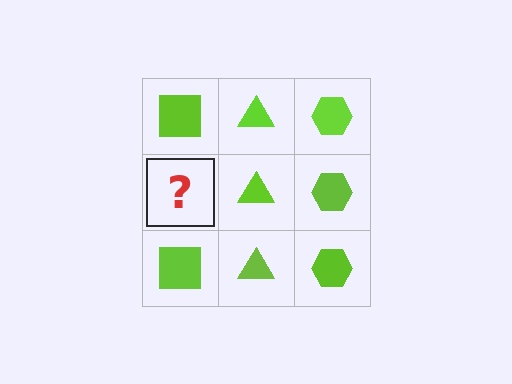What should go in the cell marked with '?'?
The missing cell should contain a lime square.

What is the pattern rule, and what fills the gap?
The rule is that each column has a consistent shape. The gap should be filled with a lime square.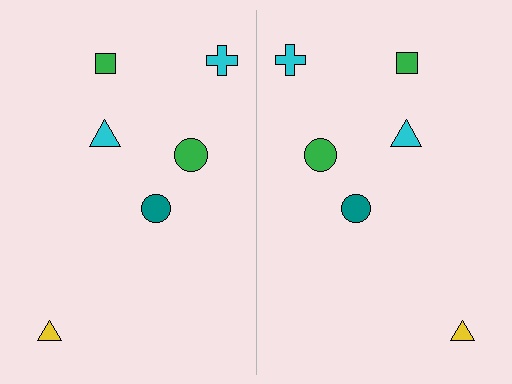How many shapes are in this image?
There are 12 shapes in this image.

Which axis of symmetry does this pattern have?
The pattern has a vertical axis of symmetry running through the center of the image.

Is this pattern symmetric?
Yes, this pattern has bilateral (reflection) symmetry.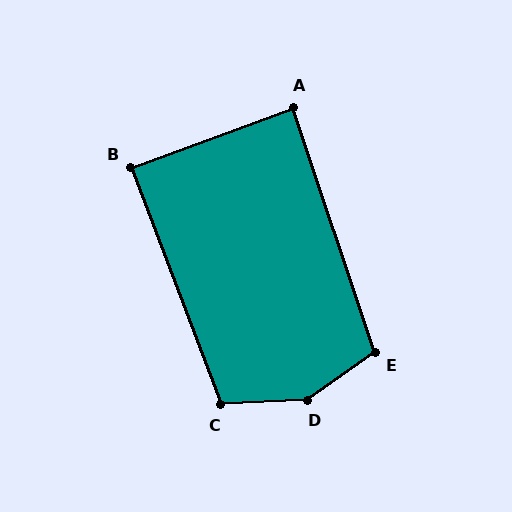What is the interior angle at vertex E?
Approximately 107 degrees (obtuse).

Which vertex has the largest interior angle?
D, at approximately 148 degrees.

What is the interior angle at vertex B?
Approximately 90 degrees (approximately right).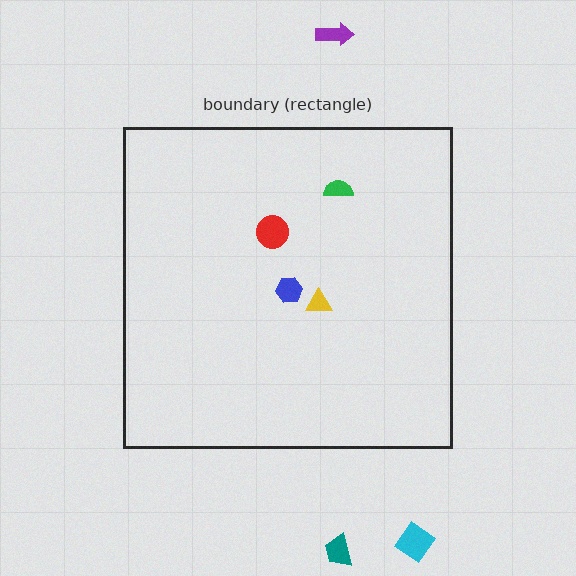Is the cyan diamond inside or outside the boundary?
Outside.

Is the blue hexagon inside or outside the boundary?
Inside.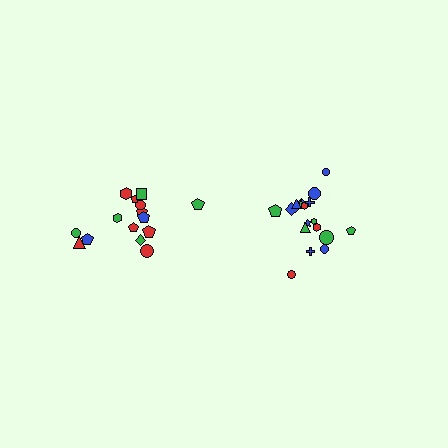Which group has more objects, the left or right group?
The right group.